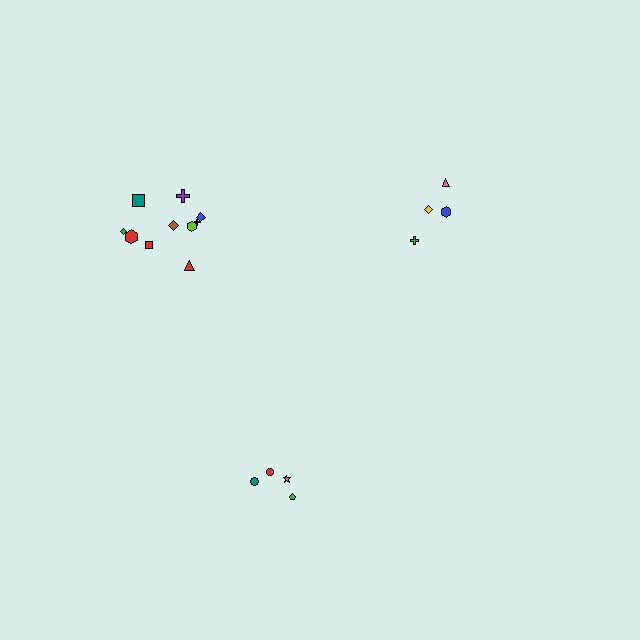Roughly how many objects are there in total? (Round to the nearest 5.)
Roughly 20 objects in total.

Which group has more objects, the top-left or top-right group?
The top-left group.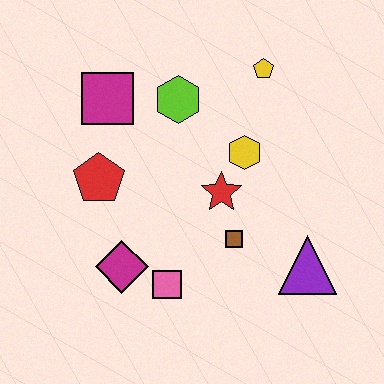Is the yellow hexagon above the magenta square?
No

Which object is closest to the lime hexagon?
The magenta square is closest to the lime hexagon.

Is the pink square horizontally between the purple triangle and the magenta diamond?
Yes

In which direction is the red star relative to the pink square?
The red star is above the pink square.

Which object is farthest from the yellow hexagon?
The magenta diamond is farthest from the yellow hexagon.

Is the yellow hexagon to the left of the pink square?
No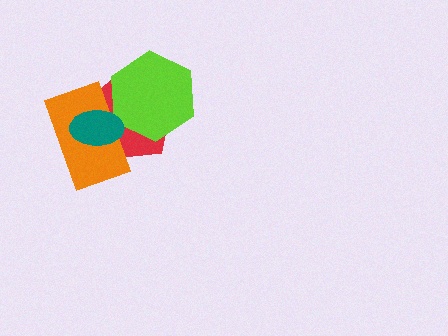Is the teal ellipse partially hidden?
No, no other shape covers it.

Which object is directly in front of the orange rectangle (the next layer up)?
The lime hexagon is directly in front of the orange rectangle.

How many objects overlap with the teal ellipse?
3 objects overlap with the teal ellipse.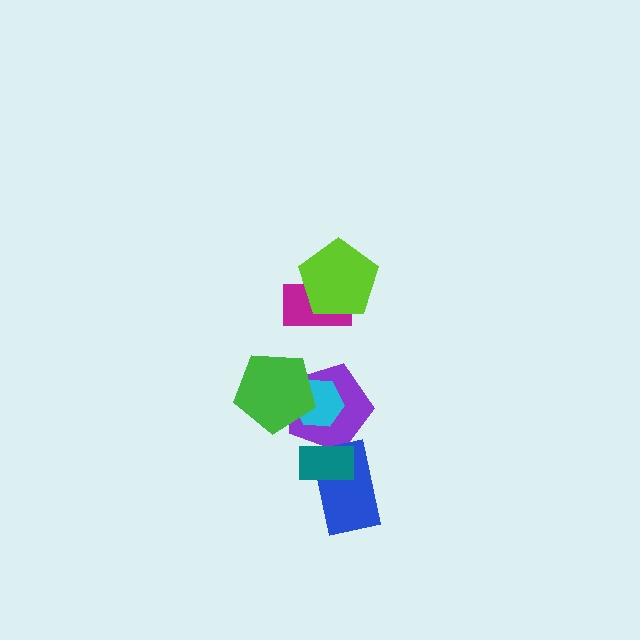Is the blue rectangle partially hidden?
Yes, it is partially covered by another shape.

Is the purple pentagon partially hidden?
Yes, it is partially covered by another shape.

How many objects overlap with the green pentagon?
2 objects overlap with the green pentagon.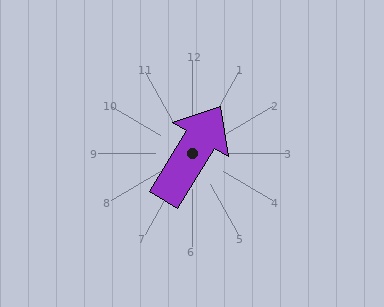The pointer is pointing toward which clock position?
Roughly 1 o'clock.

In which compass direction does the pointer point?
Northeast.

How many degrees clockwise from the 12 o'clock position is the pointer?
Approximately 31 degrees.